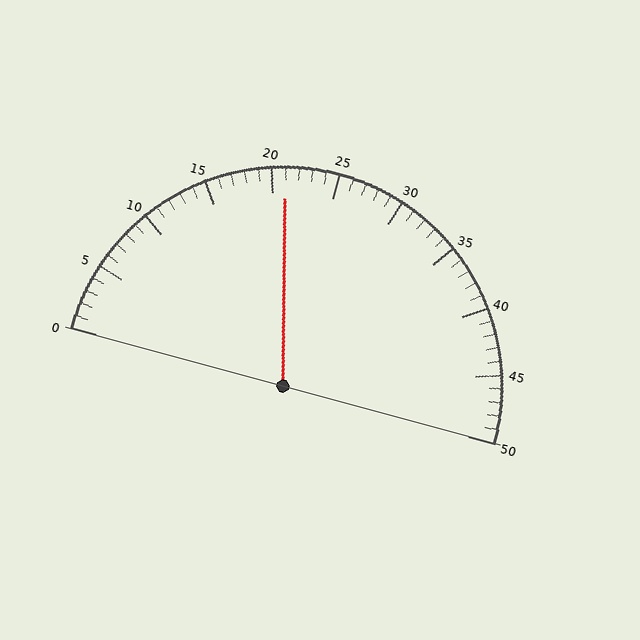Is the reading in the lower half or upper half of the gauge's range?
The reading is in the lower half of the range (0 to 50).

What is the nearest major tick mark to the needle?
The nearest major tick mark is 20.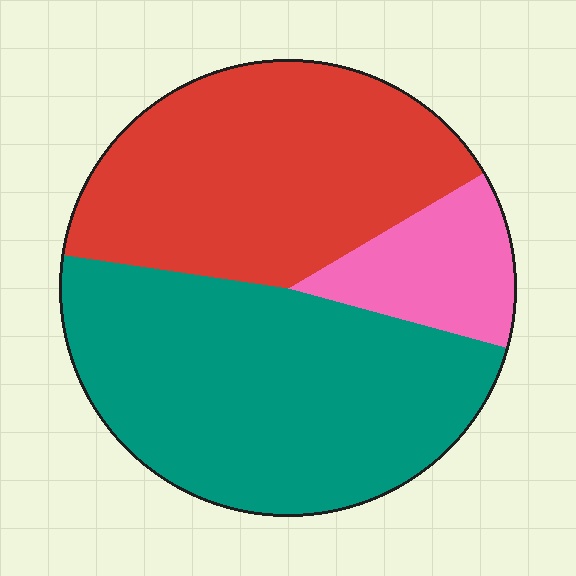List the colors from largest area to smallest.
From largest to smallest: teal, red, pink.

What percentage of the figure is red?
Red takes up about two fifths (2/5) of the figure.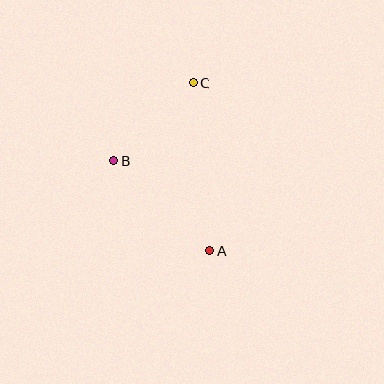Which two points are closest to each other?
Points B and C are closest to each other.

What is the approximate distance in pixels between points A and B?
The distance between A and B is approximately 131 pixels.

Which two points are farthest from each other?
Points A and C are farthest from each other.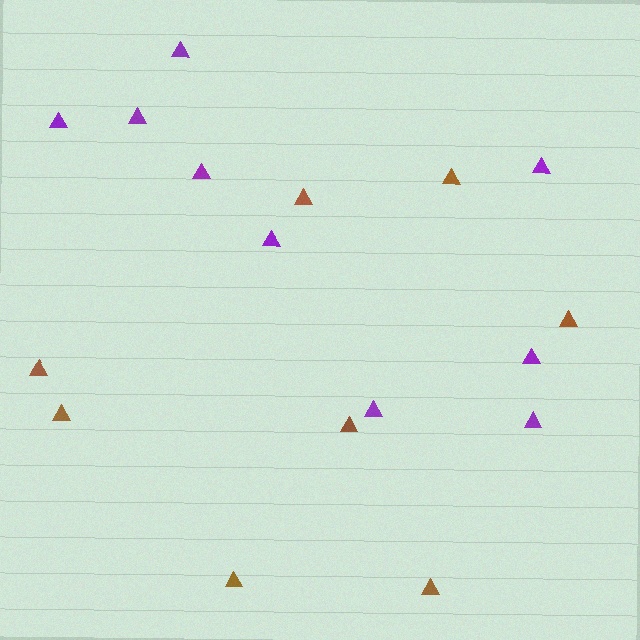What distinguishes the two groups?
There are 2 groups: one group of brown triangles (8) and one group of purple triangles (9).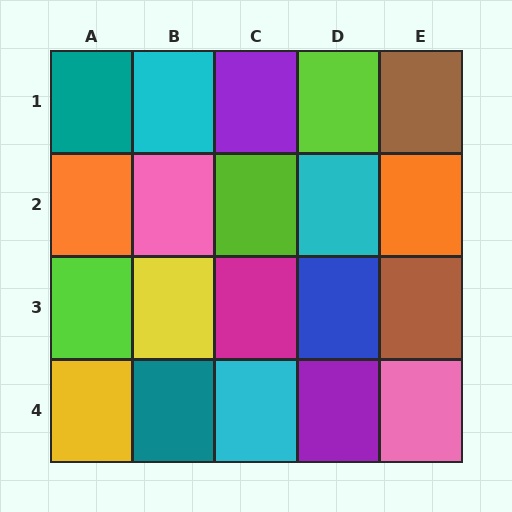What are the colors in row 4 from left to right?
Yellow, teal, cyan, purple, pink.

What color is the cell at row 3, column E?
Brown.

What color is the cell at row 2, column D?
Cyan.